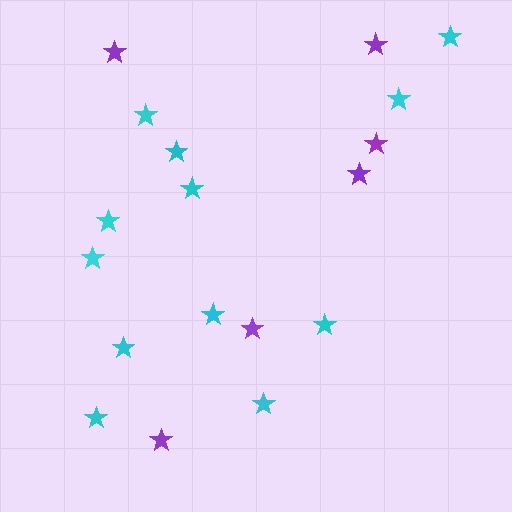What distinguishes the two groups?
There are 2 groups: one group of purple stars (6) and one group of cyan stars (12).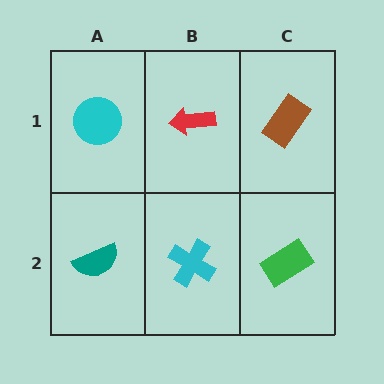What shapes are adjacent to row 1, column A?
A teal semicircle (row 2, column A), a red arrow (row 1, column B).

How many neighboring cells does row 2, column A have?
2.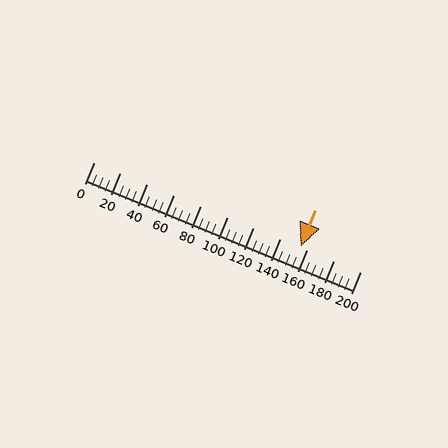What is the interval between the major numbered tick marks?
The major tick marks are spaced 20 units apart.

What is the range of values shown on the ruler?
The ruler shows values from 0 to 200.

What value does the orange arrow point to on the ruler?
The orange arrow points to approximately 155.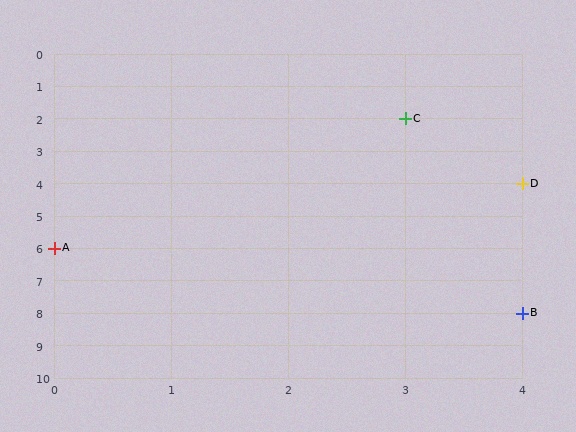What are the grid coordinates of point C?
Point C is at grid coordinates (3, 2).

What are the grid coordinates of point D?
Point D is at grid coordinates (4, 4).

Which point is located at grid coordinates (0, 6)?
Point A is at (0, 6).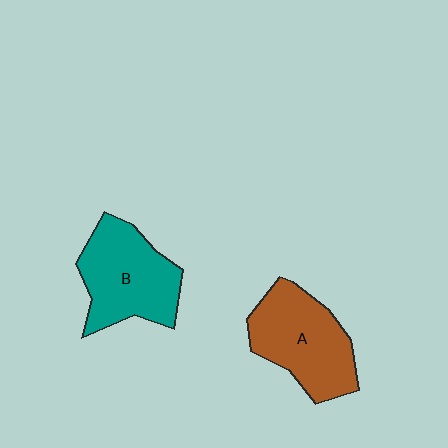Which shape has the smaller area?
Shape B (teal).